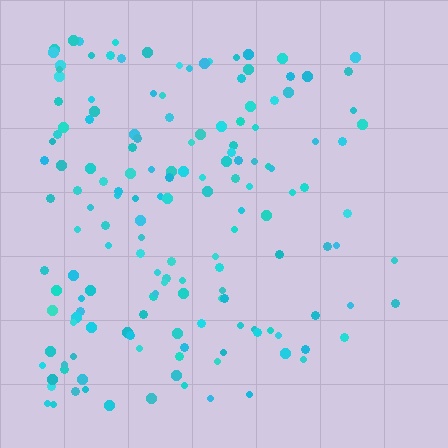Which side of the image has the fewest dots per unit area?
The right.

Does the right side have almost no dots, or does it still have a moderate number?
Still a moderate number, just noticeably fewer than the left.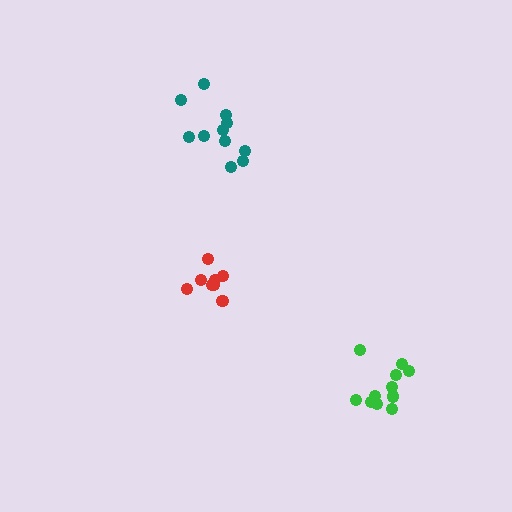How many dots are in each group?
Group 1: 11 dots, Group 2: 8 dots, Group 3: 11 dots (30 total).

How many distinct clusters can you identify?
There are 3 distinct clusters.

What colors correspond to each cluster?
The clusters are colored: green, red, teal.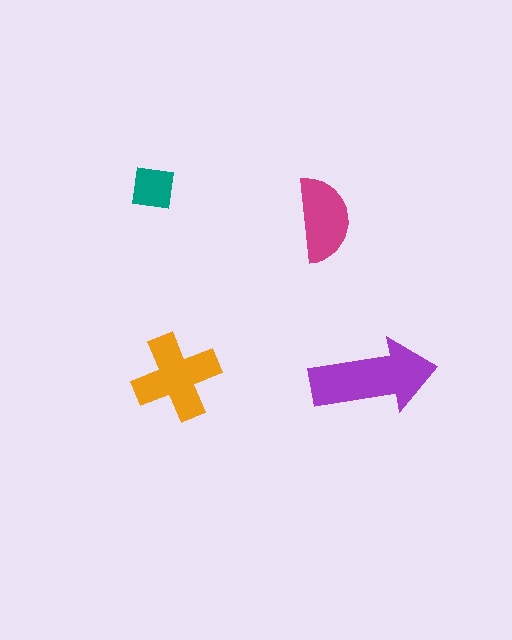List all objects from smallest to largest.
The teal square, the magenta semicircle, the orange cross, the purple arrow.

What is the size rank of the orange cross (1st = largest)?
2nd.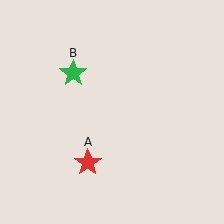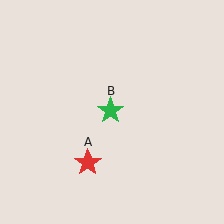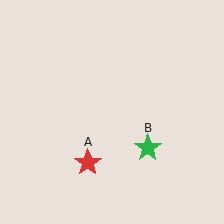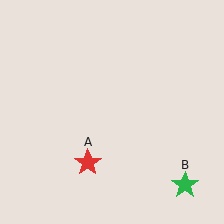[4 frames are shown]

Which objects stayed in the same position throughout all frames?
Red star (object A) remained stationary.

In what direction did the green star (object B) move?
The green star (object B) moved down and to the right.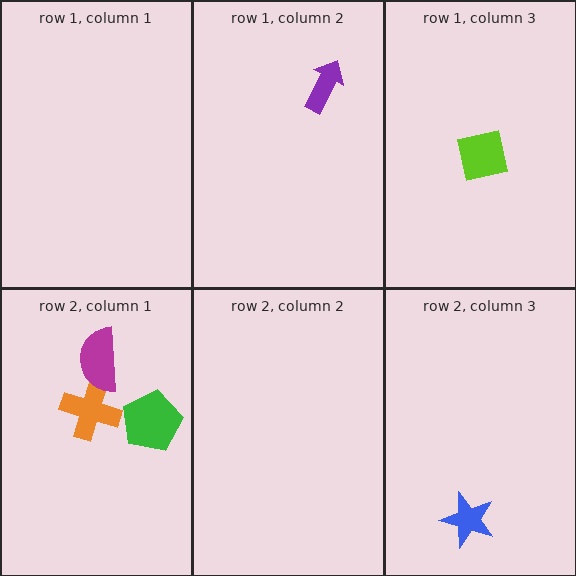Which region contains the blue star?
The row 2, column 3 region.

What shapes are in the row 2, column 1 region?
The orange cross, the magenta semicircle, the green pentagon.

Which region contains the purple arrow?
The row 1, column 2 region.